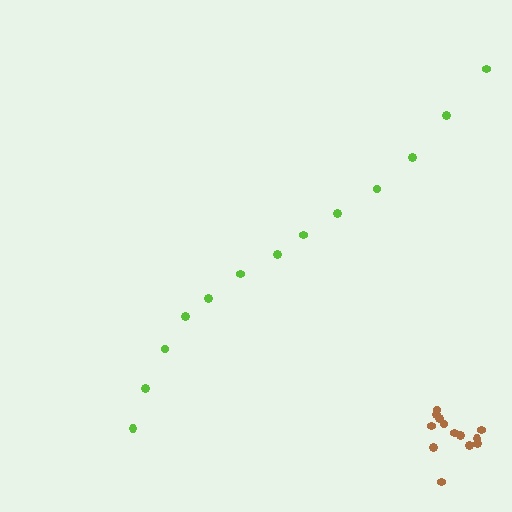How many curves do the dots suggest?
There are 2 distinct paths.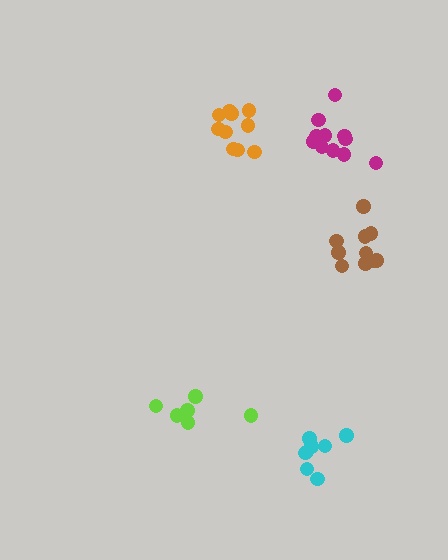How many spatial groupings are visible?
There are 5 spatial groupings.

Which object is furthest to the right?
The brown cluster is rightmost.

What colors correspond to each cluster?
The clusters are colored: cyan, magenta, lime, orange, brown.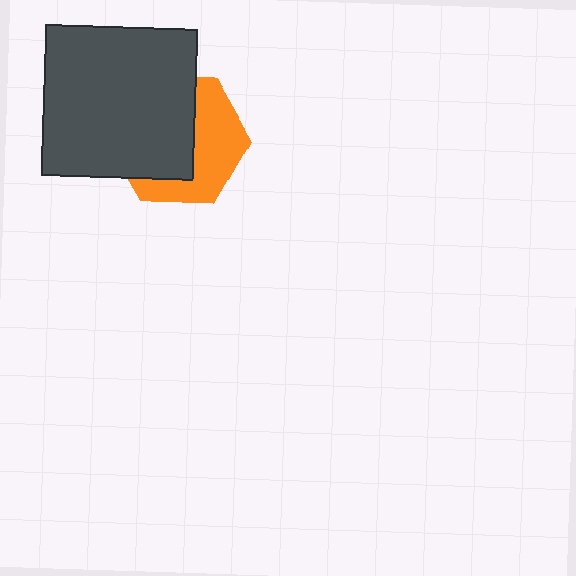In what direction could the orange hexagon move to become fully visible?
The orange hexagon could move toward the lower-right. That would shift it out from behind the dark gray square entirely.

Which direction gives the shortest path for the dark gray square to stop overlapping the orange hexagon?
Moving toward the upper-left gives the shortest separation.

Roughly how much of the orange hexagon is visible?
About half of it is visible (roughly 45%).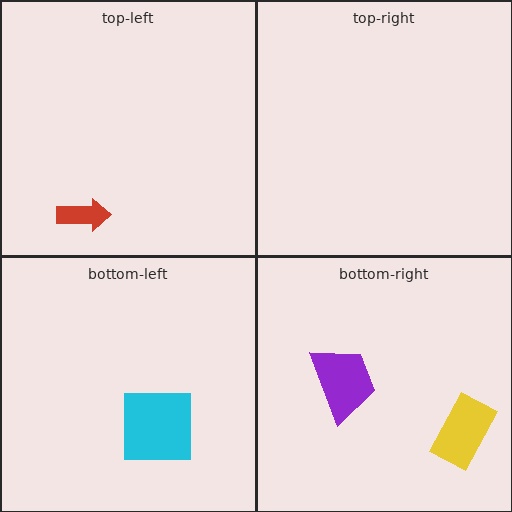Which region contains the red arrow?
The top-left region.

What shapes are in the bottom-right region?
The yellow rectangle, the purple trapezoid.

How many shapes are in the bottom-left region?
1.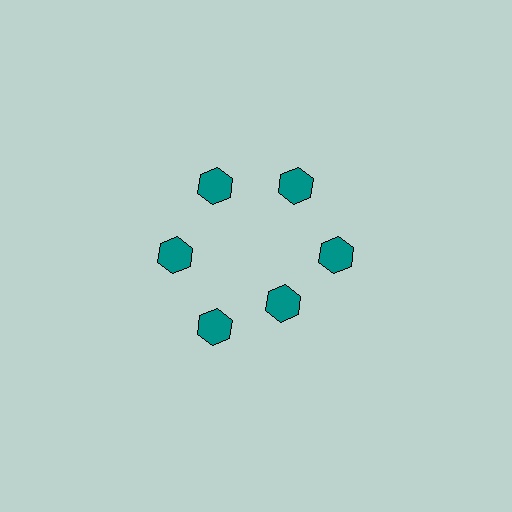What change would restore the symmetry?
The symmetry would be restored by moving it outward, back onto the ring so that all 6 hexagons sit at equal angles and equal distance from the center.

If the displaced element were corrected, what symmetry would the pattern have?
It would have 6-fold rotational symmetry — the pattern would map onto itself every 60 degrees.